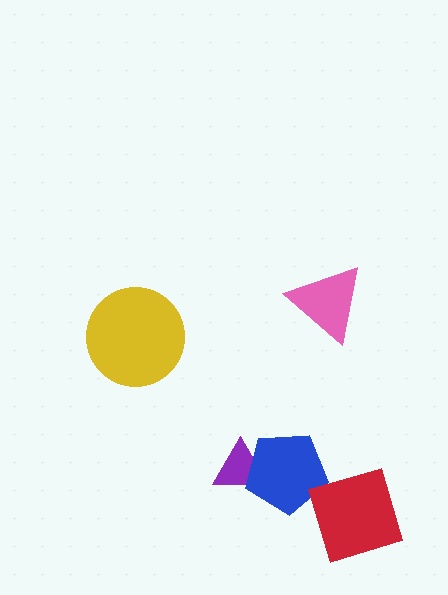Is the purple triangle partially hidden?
Yes, it is partially covered by another shape.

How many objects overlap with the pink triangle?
0 objects overlap with the pink triangle.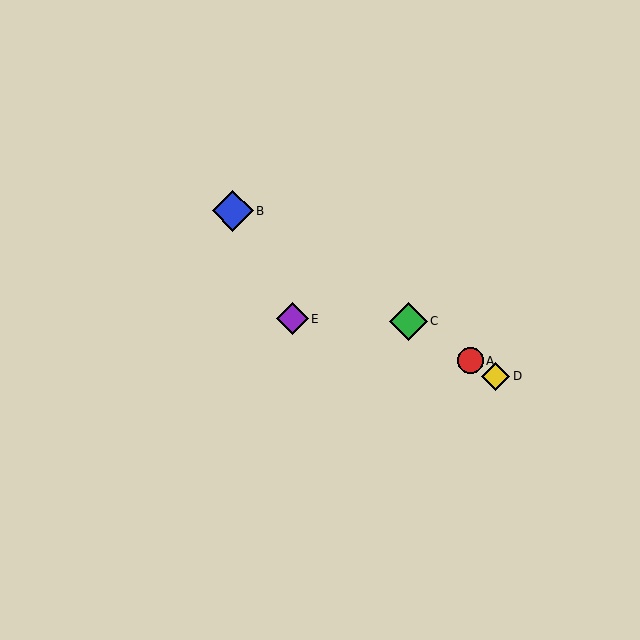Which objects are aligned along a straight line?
Objects A, B, C, D are aligned along a straight line.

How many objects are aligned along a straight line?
4 objects (A, B, C, D) are aligned along a straight line.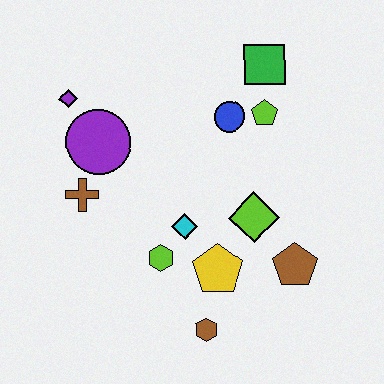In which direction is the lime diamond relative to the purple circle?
The lime diamond is to the right of the purple circle.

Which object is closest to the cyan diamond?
The lime hexagon is closest to the cyan diamond.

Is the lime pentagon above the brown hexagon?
Yes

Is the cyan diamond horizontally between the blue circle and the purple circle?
Yes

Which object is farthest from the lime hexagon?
The green square is farthest from the lime hexagon.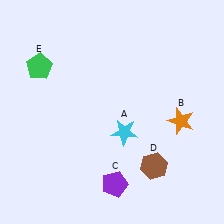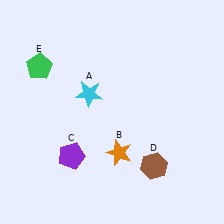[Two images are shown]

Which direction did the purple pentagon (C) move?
The purple pentagon (C) moved left.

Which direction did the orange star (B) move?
The orange star (B) moved left.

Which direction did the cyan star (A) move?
The cyan star (A) moved up.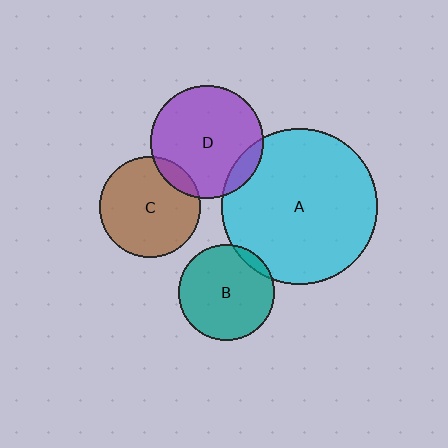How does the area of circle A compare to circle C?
Approximately 2.4 times.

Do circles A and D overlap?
Yes.